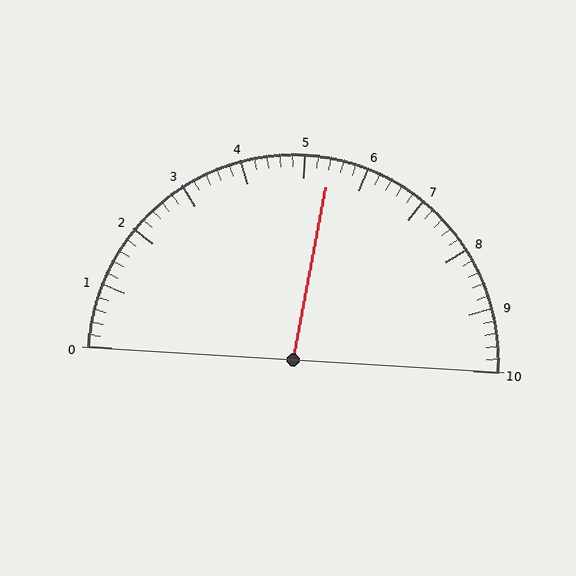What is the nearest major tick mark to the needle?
The nearest major tick mark is 5.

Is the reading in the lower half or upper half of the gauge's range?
The reading is in the upper half of the range (0 to 10).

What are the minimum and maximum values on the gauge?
The gauge ranges from 0 to 10.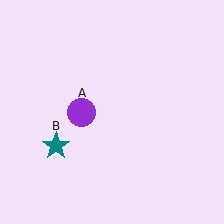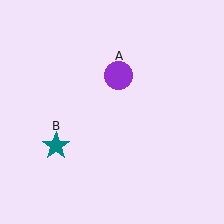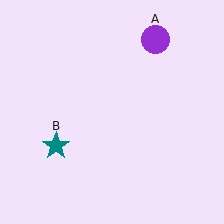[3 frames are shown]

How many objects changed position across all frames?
1 object changed position: purple circle (object A).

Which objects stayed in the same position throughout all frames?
Teal star (object B) remained stationary.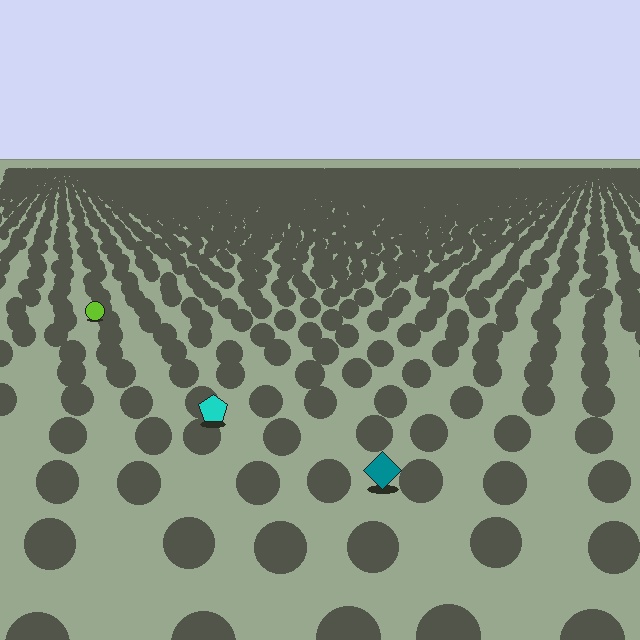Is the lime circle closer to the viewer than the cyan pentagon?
No. The cyan pentagon is closer — you can tell from the texture gradient: the ground texture is coarser near it.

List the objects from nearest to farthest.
From nearest to farthest: the teal diamond, the cyan pentagon, the lime circle.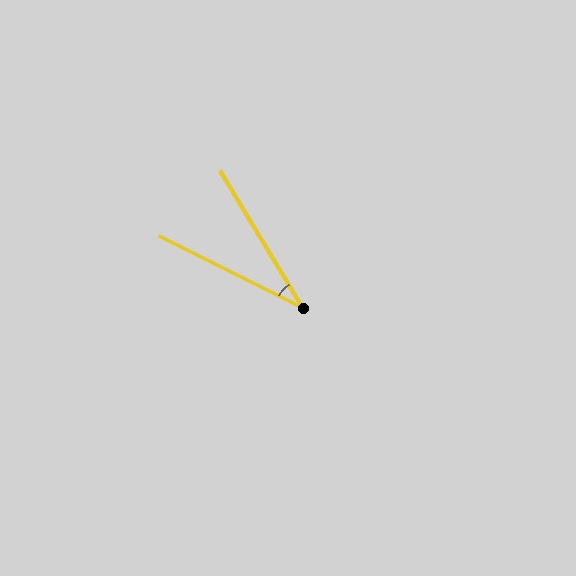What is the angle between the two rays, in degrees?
Approximately 32 degrees.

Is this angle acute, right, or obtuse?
It is acute.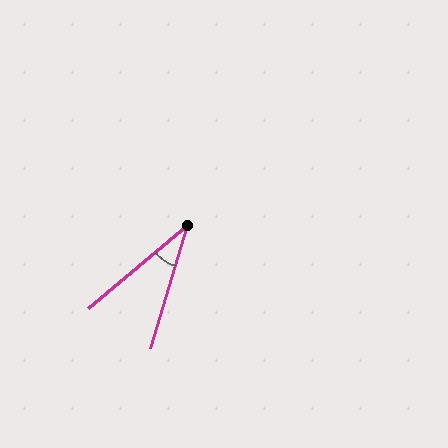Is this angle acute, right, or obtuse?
It is acute.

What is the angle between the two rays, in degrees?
Approximately 33 degrees.